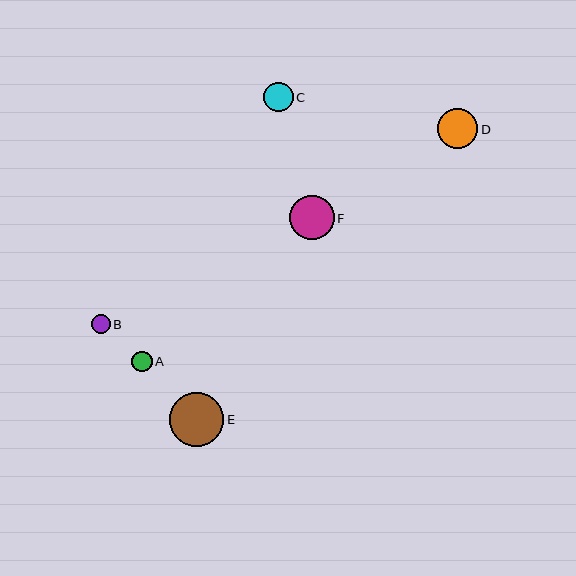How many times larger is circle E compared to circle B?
Circle E is approximately 3.0 times the size of circle B.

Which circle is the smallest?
Circle B is the smallest with a size of approximately 18 pixels.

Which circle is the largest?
Circle E is the largest with a size of approximately 54 pixels.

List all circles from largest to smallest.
From largest to smallest: E, F, D, C, A, B.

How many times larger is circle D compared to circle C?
Circle D is approximately 1.4 times the size of circle C.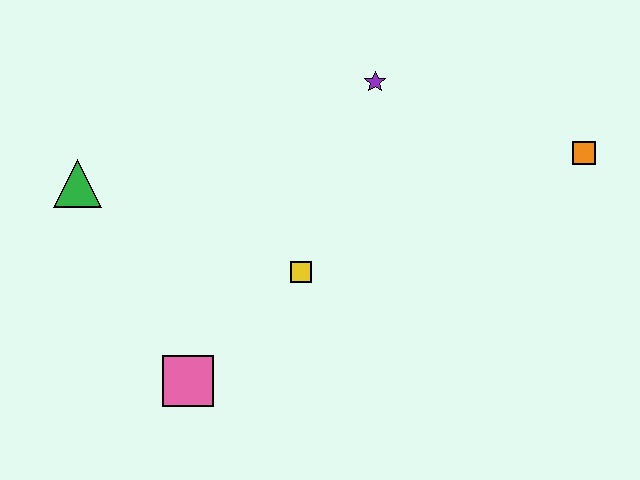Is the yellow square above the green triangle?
No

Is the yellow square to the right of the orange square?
No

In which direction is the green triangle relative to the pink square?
The green triangle is above the pink square.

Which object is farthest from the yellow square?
The orange square is farthest from the yellow square.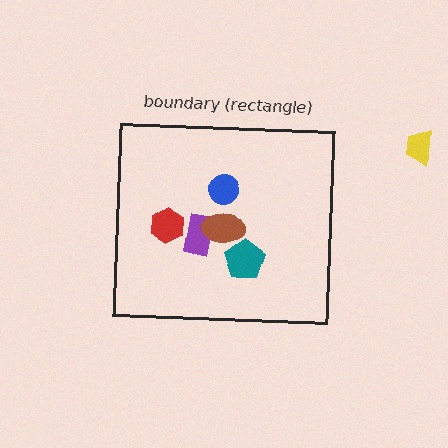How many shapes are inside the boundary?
5 inside, 1 outside.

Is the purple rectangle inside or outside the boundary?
Inside.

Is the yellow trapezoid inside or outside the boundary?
Outside.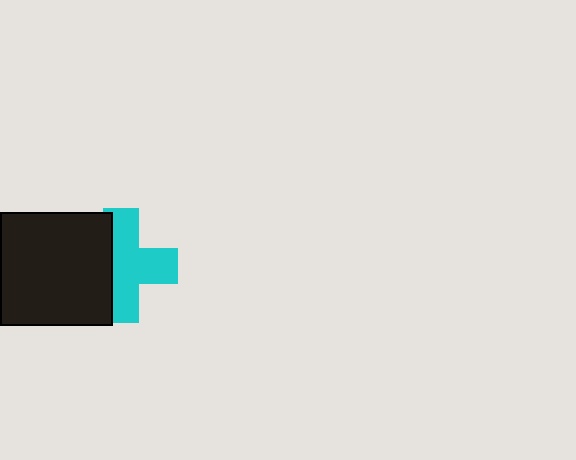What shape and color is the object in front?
The object in front is a black square.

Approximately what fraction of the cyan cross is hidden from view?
Roughly 37% of the cyan cross is hidden behind the black square.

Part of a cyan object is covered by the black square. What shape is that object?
It is a cross.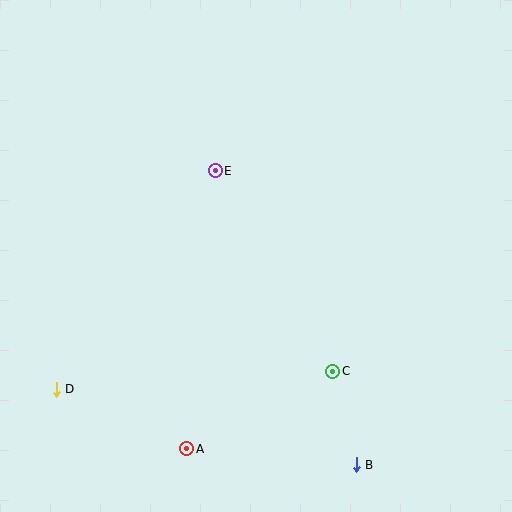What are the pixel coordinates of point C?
Point C is at (333, 371).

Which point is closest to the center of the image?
Point E at (215, 171) is closest to the center.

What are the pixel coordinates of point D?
Point D is at (56, 389).